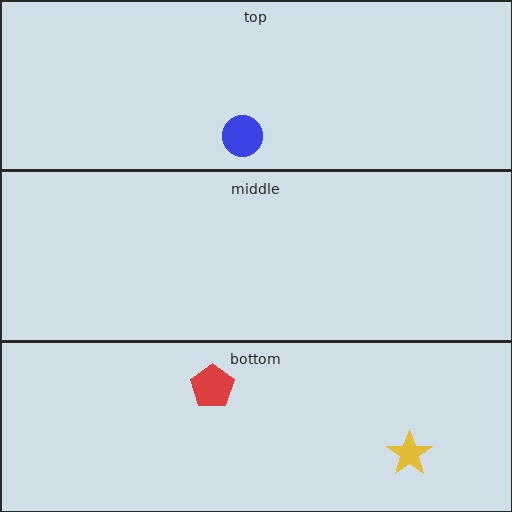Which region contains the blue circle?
The top region.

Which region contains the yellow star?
The bottom region.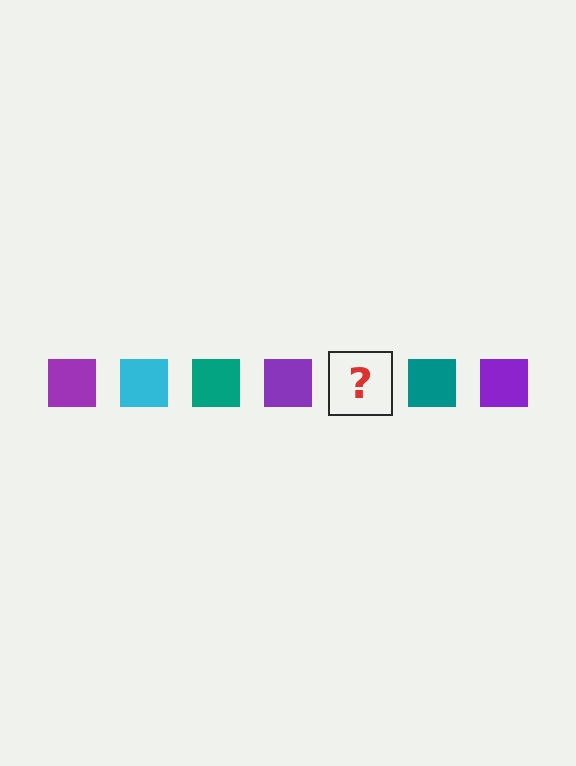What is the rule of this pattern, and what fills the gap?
The rule is that the pattern cycles through purple, cyan, teal squares. The gap should be filled with a cyan square.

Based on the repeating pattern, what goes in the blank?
The blank should be a cyan square.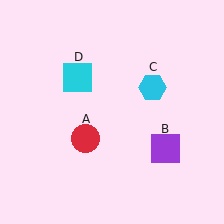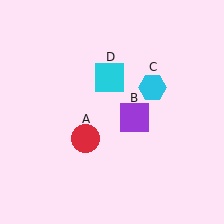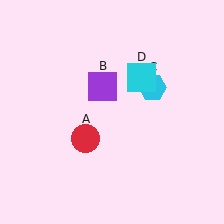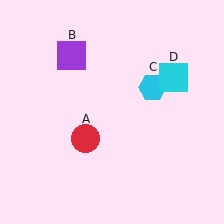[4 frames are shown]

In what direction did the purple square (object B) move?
The purple square (object B) moved up and to the left.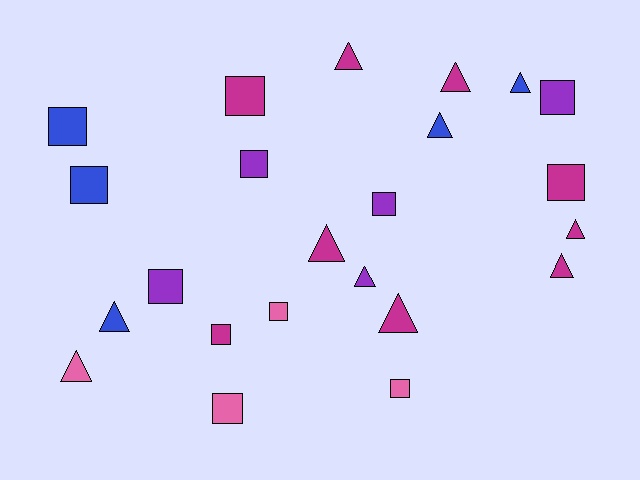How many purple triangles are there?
There is 1 purple triangle.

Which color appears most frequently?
Magenta, with 9 objects.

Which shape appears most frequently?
Square, with 12 objects.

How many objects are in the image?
There are 23 objects.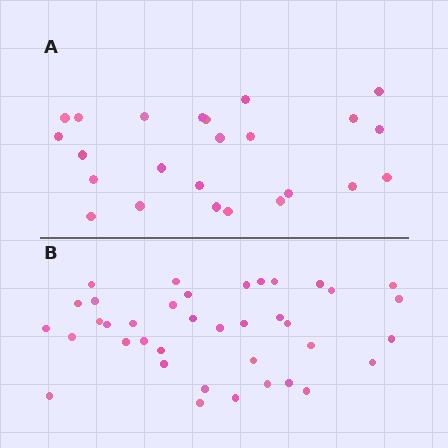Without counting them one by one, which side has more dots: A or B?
Region B (the bottom region) has more dots.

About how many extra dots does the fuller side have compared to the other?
Region B has approximately 15 more dots than region A.